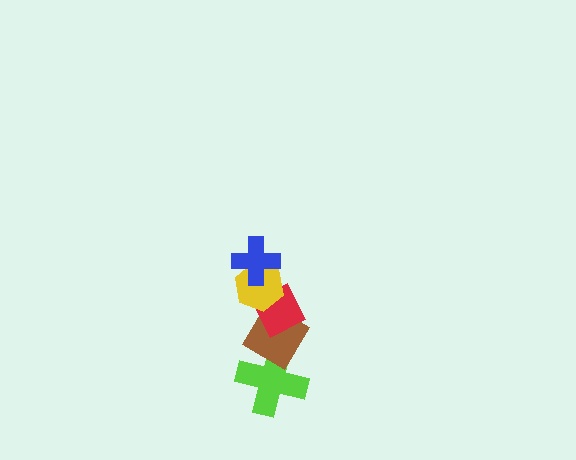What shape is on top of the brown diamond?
The red diamond is on top of the brown diamond.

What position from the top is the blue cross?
The blue cross is 1st from the top.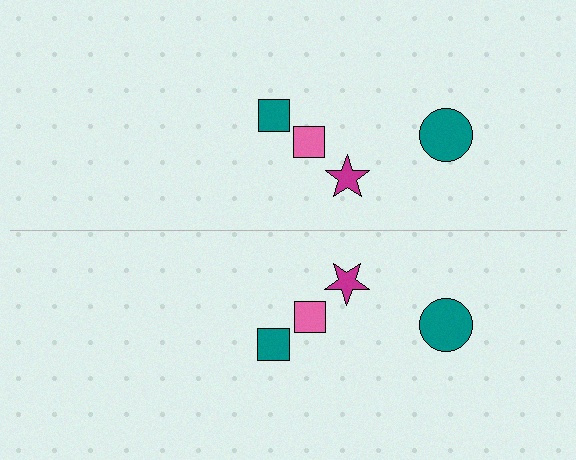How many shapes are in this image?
There are 8 shapes in this image.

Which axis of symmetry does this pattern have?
The pattern has a horizontal axis of symmetry running through the center of the image.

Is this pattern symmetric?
Yes, this pattern has bilateral (reflection) symmetry.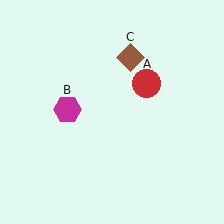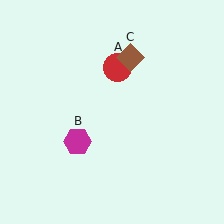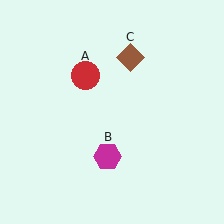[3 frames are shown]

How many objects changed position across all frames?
2 objects changed position: red circle (object A), magenta hexagon (object B).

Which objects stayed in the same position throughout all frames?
Brown diamond (object C) remained stationary.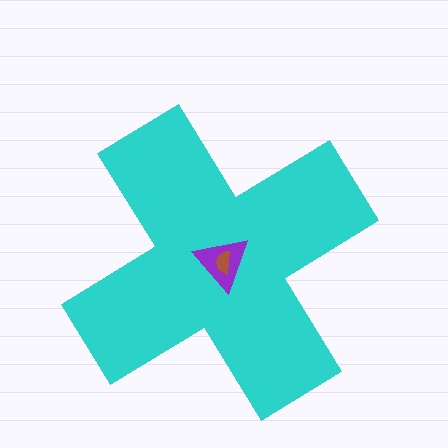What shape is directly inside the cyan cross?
The purple triangle.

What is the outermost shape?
The cyan cross.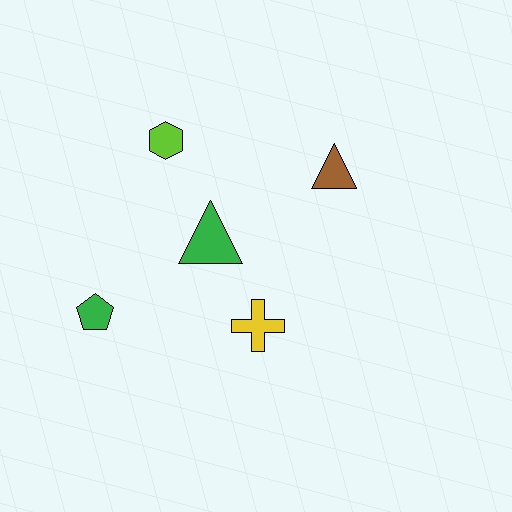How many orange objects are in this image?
There are no orange objects.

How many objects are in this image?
There are 5 objects.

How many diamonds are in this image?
There are no diamonds.